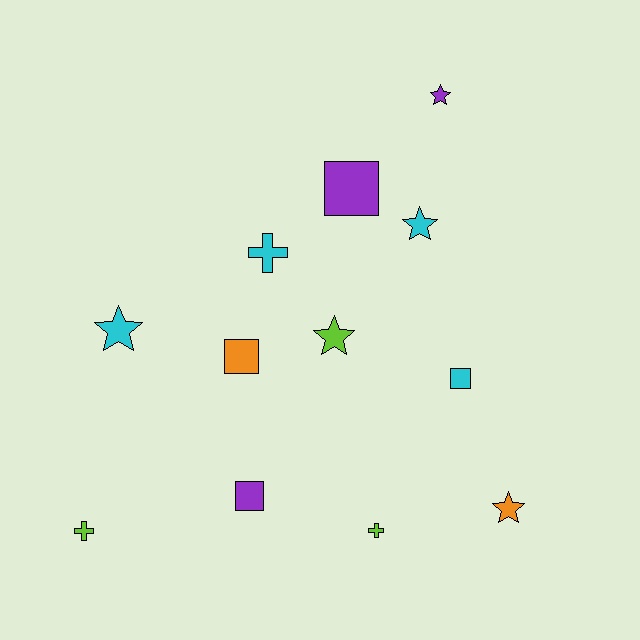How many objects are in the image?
There are 12 objects.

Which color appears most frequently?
Cyan, with 4 objects.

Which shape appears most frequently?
Star, with 5 objects.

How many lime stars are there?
There is 1 lime star.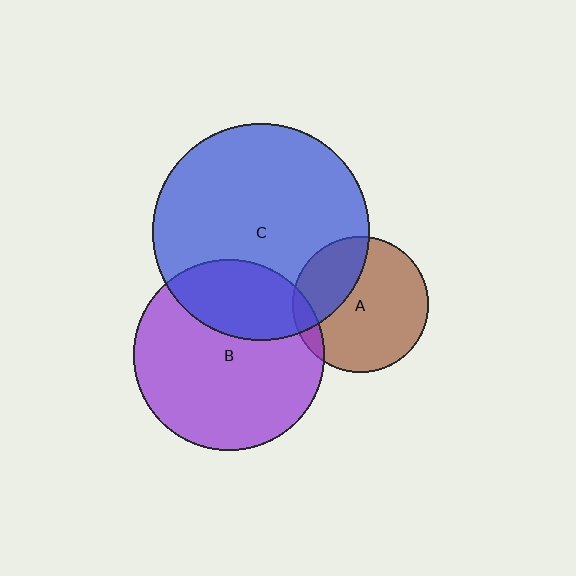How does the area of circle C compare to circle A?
Approximately 2.6 times.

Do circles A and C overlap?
Yes.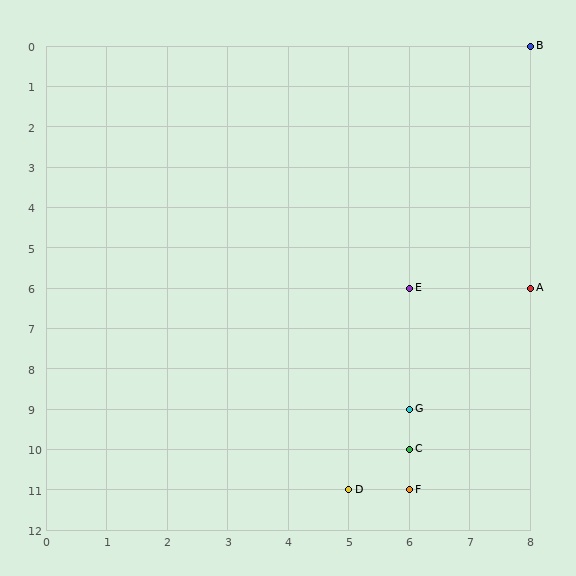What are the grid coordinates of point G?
Point G is at grid coordinates (6, 9).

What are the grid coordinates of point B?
Point B is at grid coordinates (8, 0).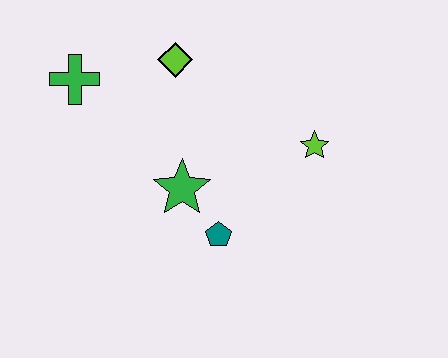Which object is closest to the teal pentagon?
The green star is closest to the teal pentagon.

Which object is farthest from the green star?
The green cross is farthest from the green star.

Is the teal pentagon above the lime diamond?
No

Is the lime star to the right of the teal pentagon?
Yes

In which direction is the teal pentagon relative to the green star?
The teal pentagon is below the green star.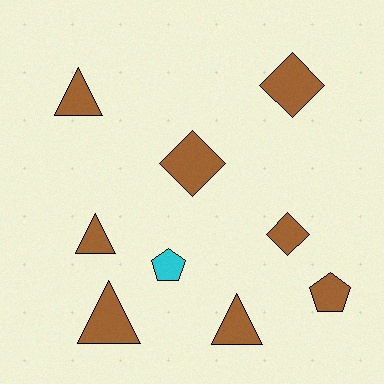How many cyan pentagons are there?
There is 1 cyan pentagon.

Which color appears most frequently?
Brown, with 8 objects.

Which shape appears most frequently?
Triangle, with 4 objects.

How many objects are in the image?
There are 9 objects.